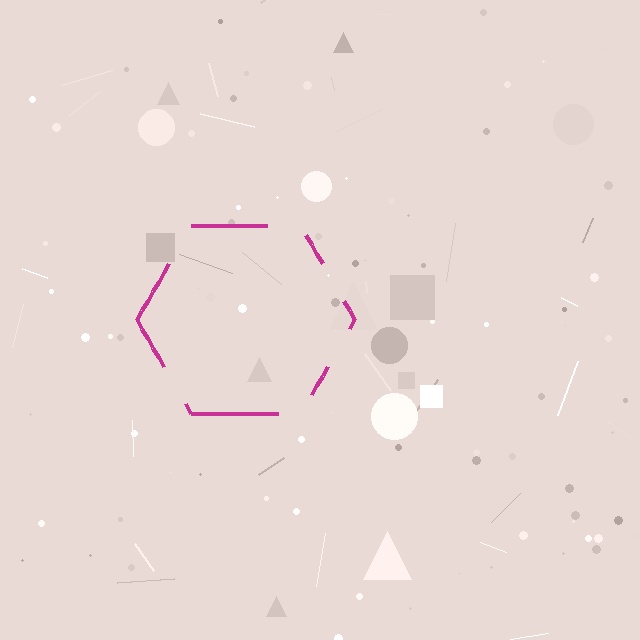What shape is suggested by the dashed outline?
The dashed outline suggests a hexagon.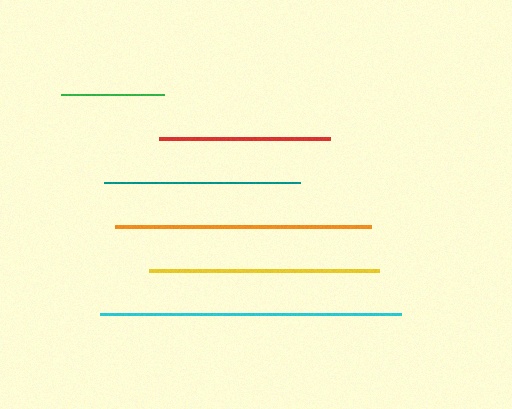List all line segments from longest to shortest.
From longest to shortest: cyan, orange, yellow, teal, red, green.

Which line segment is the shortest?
The green line is the shortest at approximately 103 pixels.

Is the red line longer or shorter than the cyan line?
The cyan line is longer than the red line.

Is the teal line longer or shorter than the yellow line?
The yellow line is longer than the teal line.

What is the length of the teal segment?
The teal segment is approximately 195 pixels long.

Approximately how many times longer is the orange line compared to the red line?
The orange line is approximately 1.5 times the length of the red line.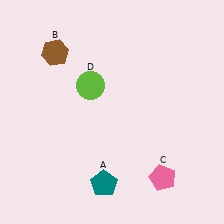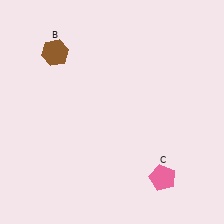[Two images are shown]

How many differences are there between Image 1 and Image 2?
There are 2 differences between the two images.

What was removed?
The lime circle (D), the teal pentagon (A) were removed in Image 2.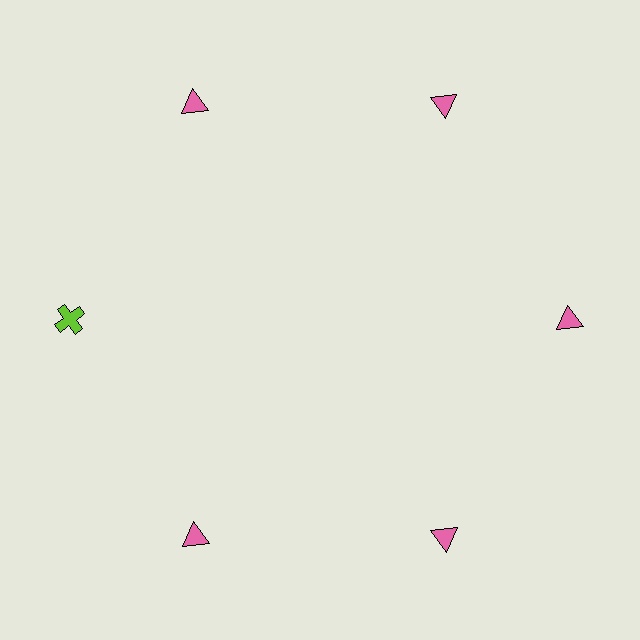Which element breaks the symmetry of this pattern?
The lime cross at roughly the 9 o'clock position breaks the symmetry. All other shapes are pink triangles.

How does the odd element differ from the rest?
It differs in both color (lime instead of pink) and shape (cross instead of triangle).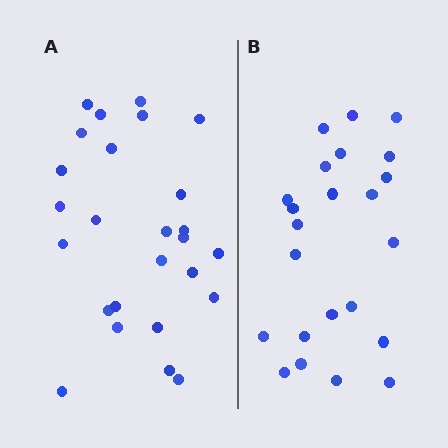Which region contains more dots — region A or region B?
Region A (the left region) has more dots.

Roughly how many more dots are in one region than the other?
Region A has just a few more — roughly 2 or 3 more dots than region B.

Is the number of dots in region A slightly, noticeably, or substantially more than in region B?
Region A has only slightly more — the two regions are fairly close. The ratio is roughly 1.1 to 1.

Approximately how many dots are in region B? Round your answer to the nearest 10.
About 20 dots. (The exact count is 23, which rounds to 20.)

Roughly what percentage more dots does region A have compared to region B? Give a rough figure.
About 15% more.